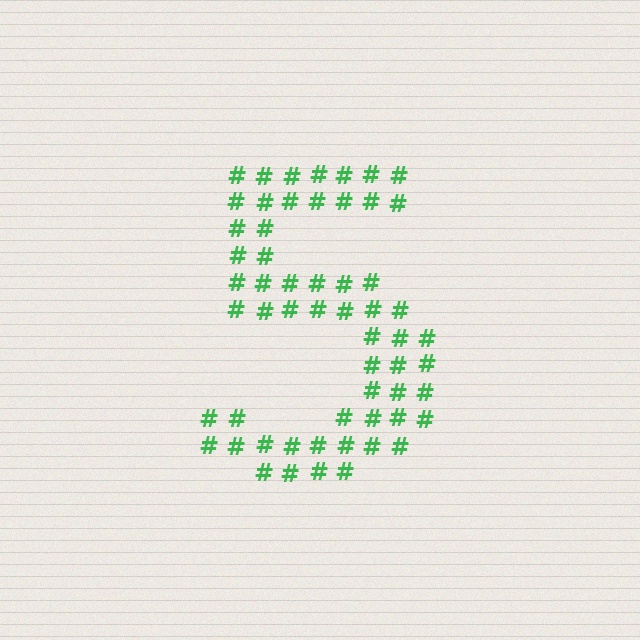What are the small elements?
The small elements are hash symbols.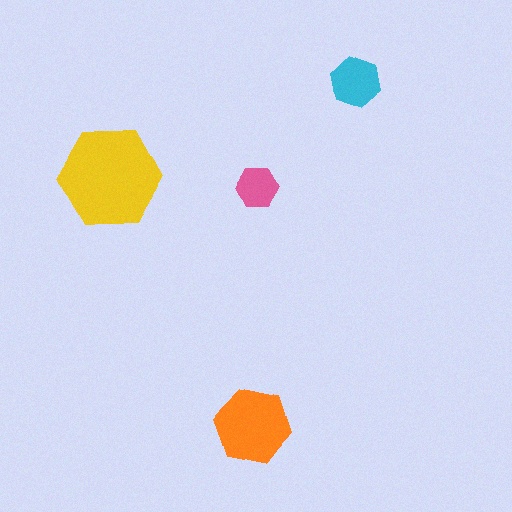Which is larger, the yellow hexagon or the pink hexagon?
The yellow one.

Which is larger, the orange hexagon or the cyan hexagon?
The orange one.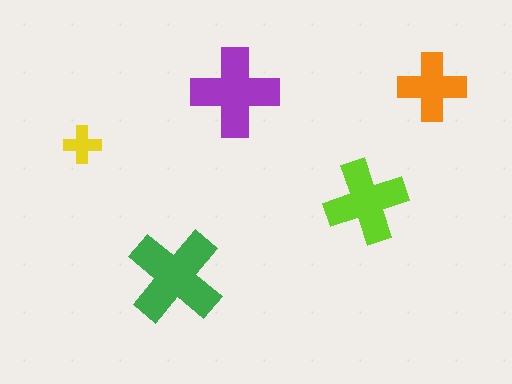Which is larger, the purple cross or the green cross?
The green one.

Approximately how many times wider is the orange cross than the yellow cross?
About 2 times wider.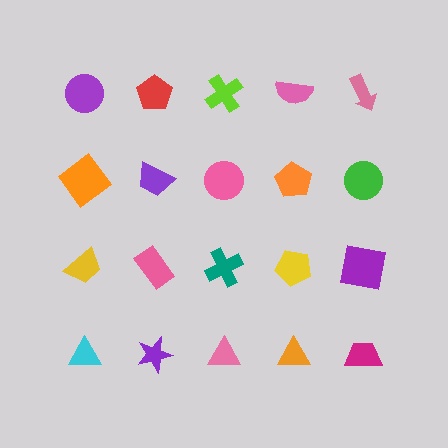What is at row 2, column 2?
A purple trapezoid.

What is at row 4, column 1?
A cyan triangle.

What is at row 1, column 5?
A pink arrow.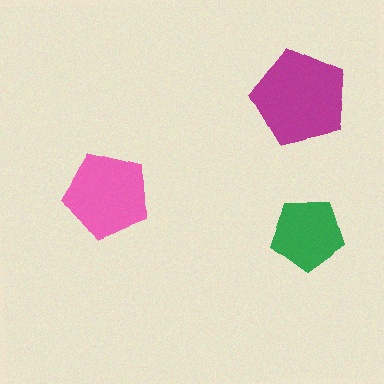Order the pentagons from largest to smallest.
the magenta one, the pink one, the green one.